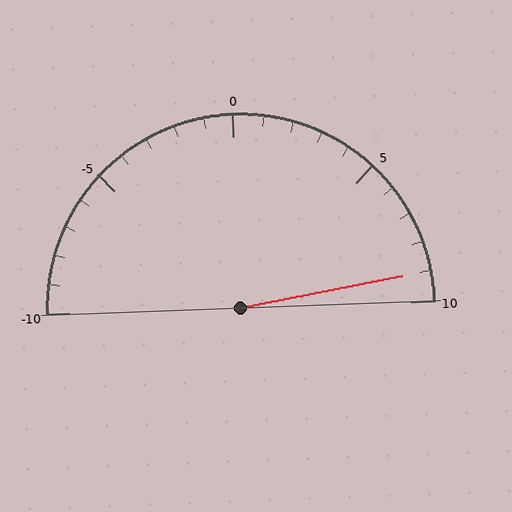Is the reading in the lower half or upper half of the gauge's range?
The reading is in the upper half of the range (-10 to 10).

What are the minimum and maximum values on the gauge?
The gauge ranges from -10 to 10.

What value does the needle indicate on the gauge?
The needle indicates approximately 9.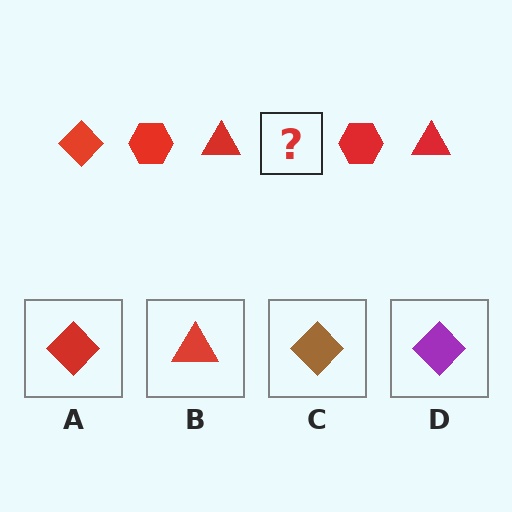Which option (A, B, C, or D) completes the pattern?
A.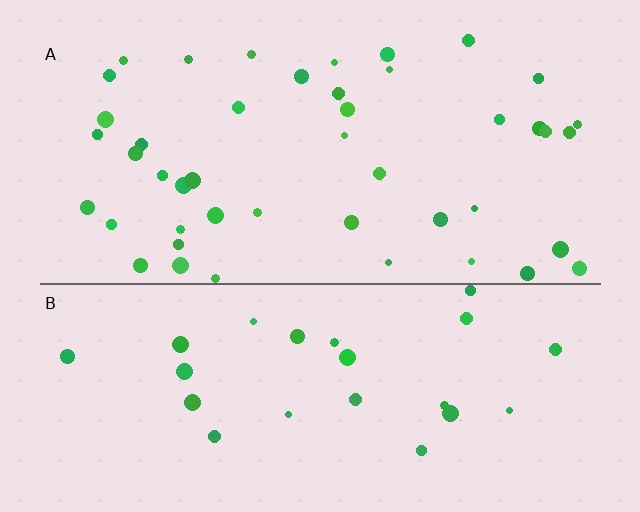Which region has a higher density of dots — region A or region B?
A (the top).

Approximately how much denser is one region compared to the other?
Approximately 1.9× — region A over region B.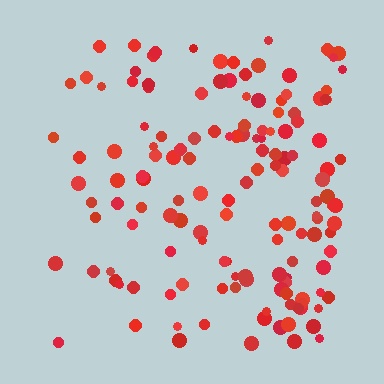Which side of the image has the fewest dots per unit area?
The left.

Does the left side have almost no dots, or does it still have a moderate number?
Still a moderate number, just noticeably fewer than the right.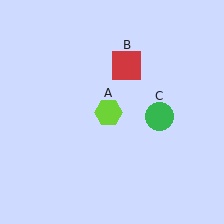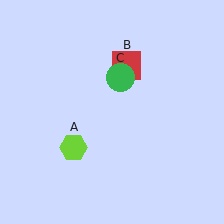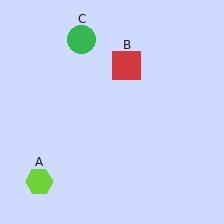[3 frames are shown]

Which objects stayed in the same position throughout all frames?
Red square (object B) remained stationary.